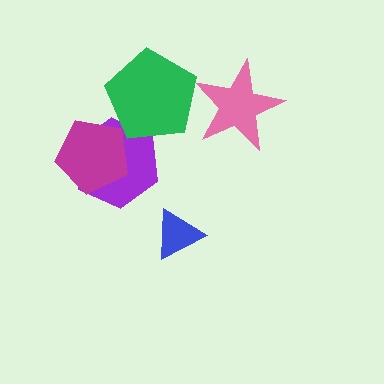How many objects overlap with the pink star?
1 object overlaps with the pink star.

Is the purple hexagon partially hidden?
Yes, it is partially covered by another shape.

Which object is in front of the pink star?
The green pentagon is in front of the pink star.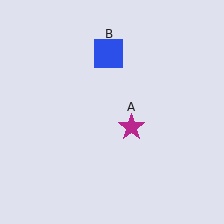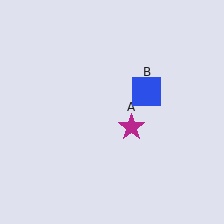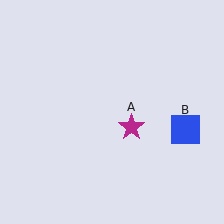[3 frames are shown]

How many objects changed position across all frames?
1 object changed position: blue square (object B).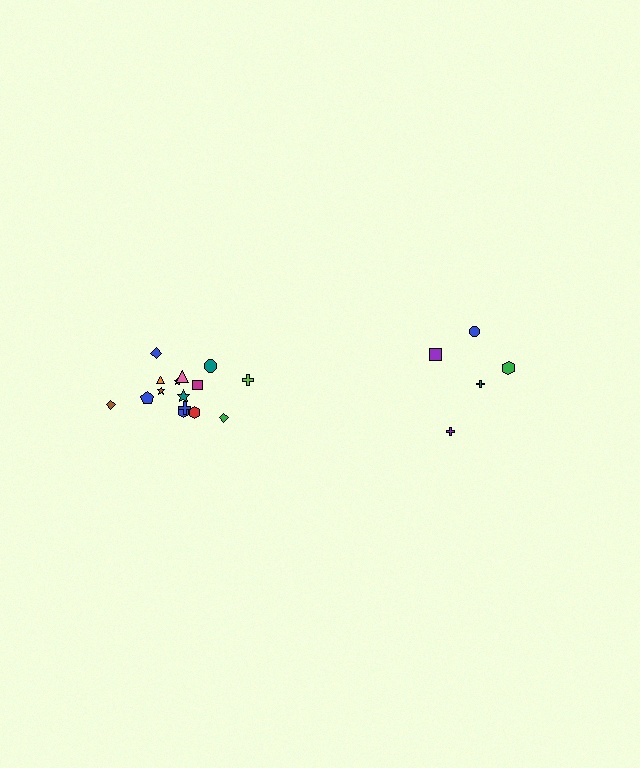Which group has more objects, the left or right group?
The left group.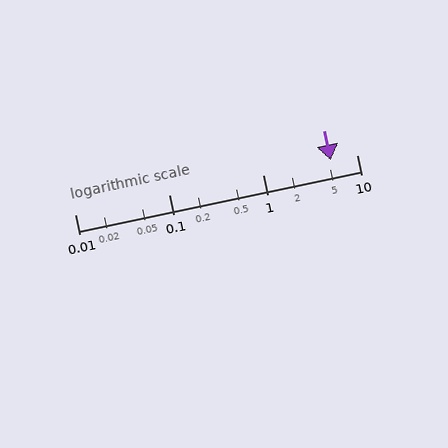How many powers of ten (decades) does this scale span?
The scale spans 3 decades, from 0.01 to 10.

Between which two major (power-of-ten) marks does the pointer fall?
The pointer is between 1 and 10.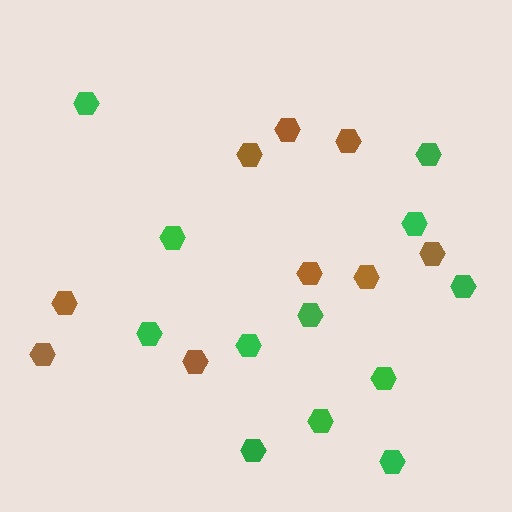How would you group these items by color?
There are 2 groups: one group of brown hexagons (9) and one group of green hexagons (12).